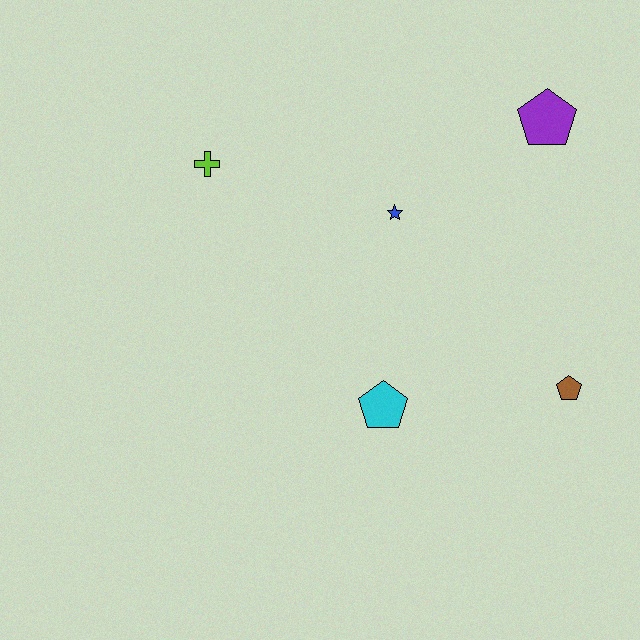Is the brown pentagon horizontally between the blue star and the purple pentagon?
No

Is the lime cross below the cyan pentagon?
No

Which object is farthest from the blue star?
The brown pentagon is farthest from the blue star.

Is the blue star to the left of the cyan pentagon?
No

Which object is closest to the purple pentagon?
The blue star is closest to the purple pentagon.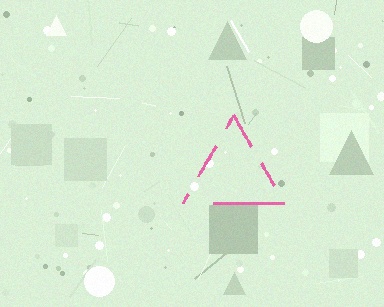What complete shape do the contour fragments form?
The contour fragments form a triangle.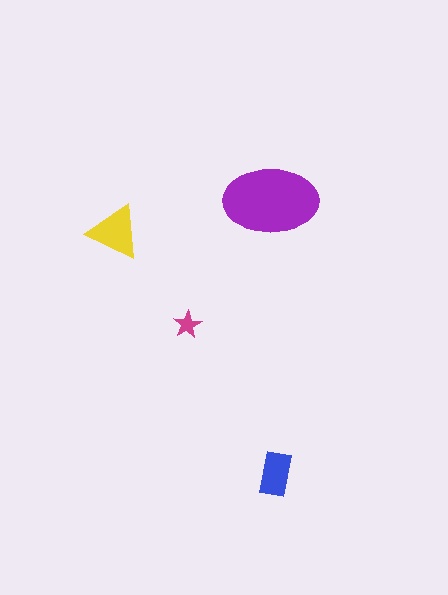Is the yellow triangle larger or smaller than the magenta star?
Larger.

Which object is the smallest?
The magenta star.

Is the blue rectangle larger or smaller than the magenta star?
Larger.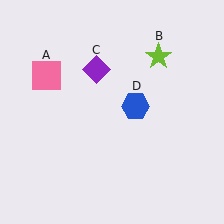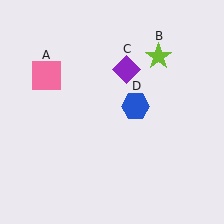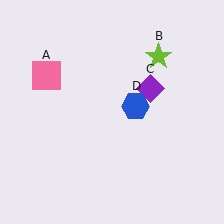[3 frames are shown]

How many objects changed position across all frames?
1 object changed position: purple diamond (object C).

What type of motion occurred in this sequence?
The purple diamond (object C) rotated clockwise around the center of the scene.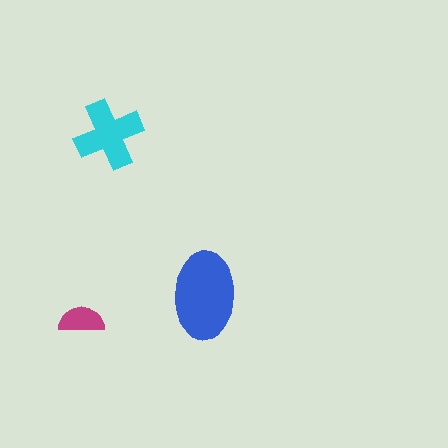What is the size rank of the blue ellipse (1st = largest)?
1st.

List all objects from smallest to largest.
The magenta semicircle, the cyan cross, the blue ellipse.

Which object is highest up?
The cyan cross is topmost.